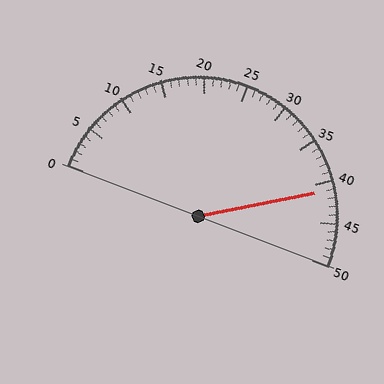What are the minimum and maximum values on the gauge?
The gauge ranges from 0 to 50.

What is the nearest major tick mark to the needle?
The nearest major tick mark is 40.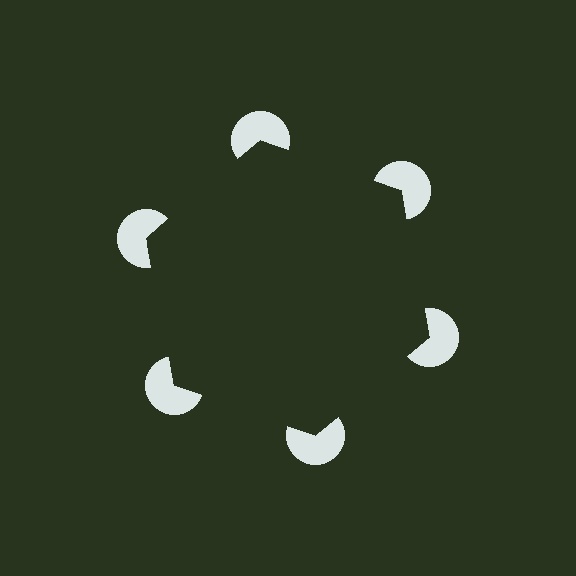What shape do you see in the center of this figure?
An illusory hexagon — its edges are inferred from the aligned wedge cuts in the pac-man discs, not physically drawn.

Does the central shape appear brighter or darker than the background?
It typically appears slightly darker than the background, even though no actual brightness change is drawn.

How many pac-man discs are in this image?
There are 6 — one at each vertex of the illusory hexagon.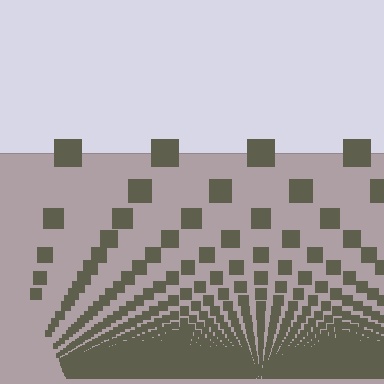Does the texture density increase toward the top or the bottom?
Density increases toward the bottom.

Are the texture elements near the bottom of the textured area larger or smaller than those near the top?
Smaller. The gradient is inverted — elements near the bottom are smaller and denser.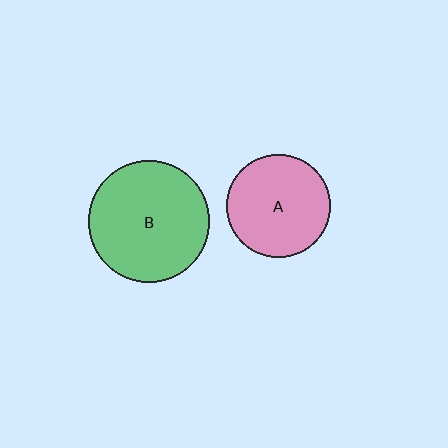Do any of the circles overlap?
No, none of the circles overlap.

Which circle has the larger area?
Circle B (green).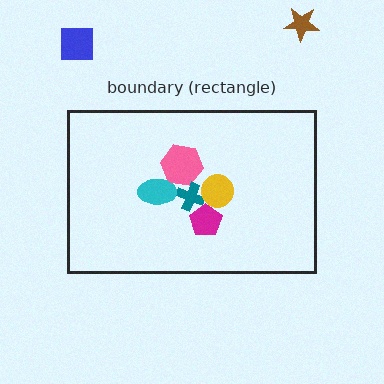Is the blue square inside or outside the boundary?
Outside.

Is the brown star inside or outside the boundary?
Outside.